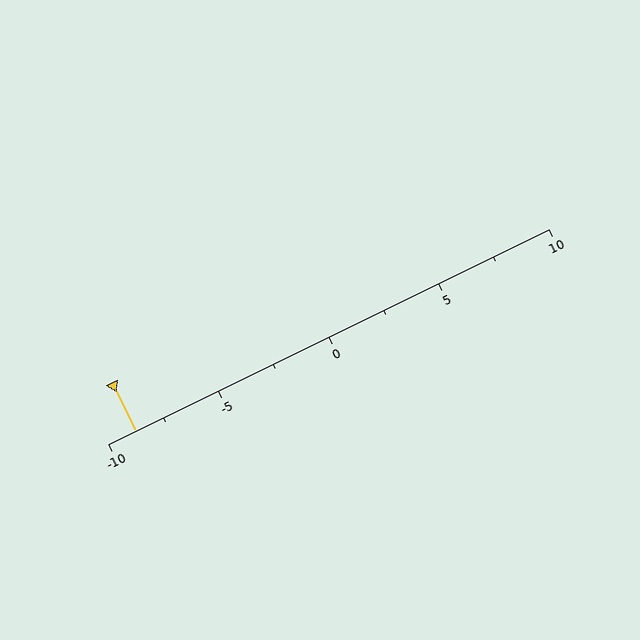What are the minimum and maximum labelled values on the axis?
The axis runs from -10 to 10.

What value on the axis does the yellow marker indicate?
The marker indicates approximately -8.8.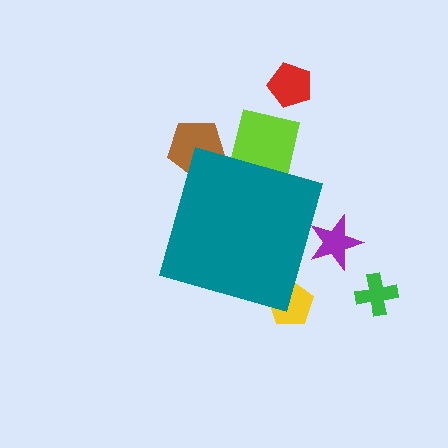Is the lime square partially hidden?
Yes, the lime square is partially hidden behind the teal diamond.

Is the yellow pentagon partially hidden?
Yes, the yellow pentagon is partially hidden behind the teal diamond.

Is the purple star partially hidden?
Yes, the purple star is partially hidden behind the teal diamond.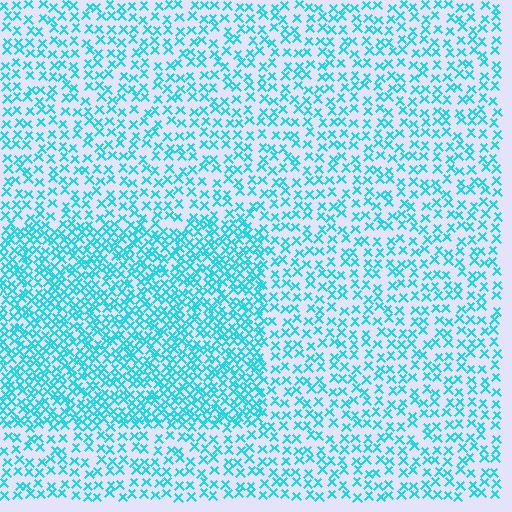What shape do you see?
I see a rectangle.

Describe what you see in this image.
The image contains small cyan elements arranged at two different densities. A rectangle-shaped region is visible where the elements are more densely packed than the surrounding area.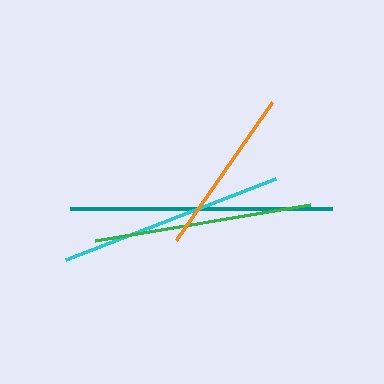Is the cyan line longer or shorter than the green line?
The cyan line is longer than the green line.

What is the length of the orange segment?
The orange segment is approximately 169 pixels long.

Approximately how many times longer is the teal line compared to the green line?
The teal line is approximately 1.2 times the length of the green line.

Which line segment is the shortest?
The orange line is the shortest at approximately 169 pixels.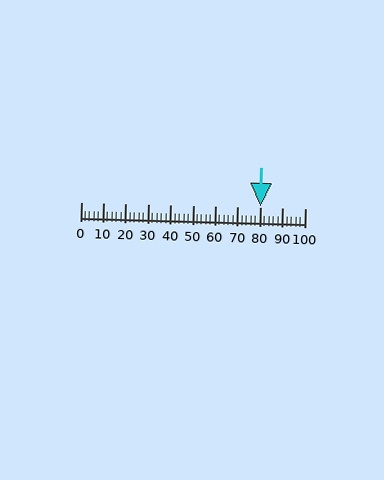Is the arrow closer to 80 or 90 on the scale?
The arrow is closer to 80.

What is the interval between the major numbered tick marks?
The major tick marks are spaced 10 units apart.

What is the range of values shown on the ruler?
The ruler shows values from 0 to 100.